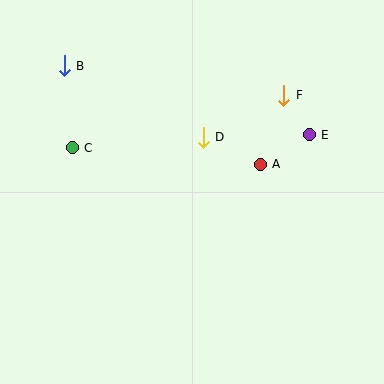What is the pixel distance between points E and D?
The distance between E and D is 106 pixels.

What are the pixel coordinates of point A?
Point A is at (260, 164).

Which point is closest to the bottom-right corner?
Point A is closest to the bottom-right corner.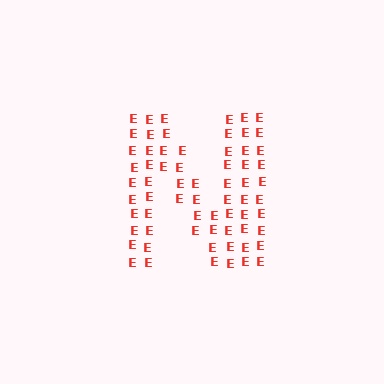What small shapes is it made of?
It is made of small letter E's.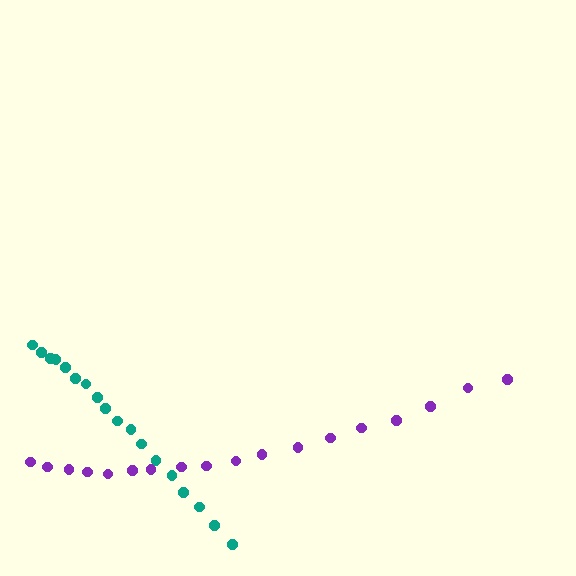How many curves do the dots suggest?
There are 2 distinct paths.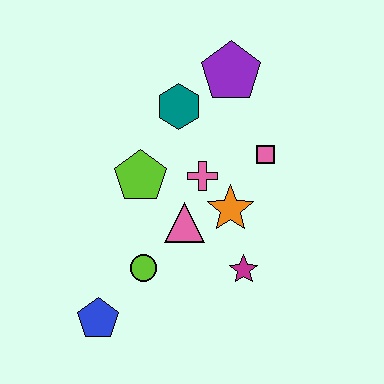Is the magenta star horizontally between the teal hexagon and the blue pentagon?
No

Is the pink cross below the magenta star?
No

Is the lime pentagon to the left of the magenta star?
Yes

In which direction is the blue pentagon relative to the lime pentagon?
The blue pentagon is below the lime pentagon.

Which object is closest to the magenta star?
The orange star is closest to the magenta star.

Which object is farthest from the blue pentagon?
The purple pentagon is farthest from the blue pentagon.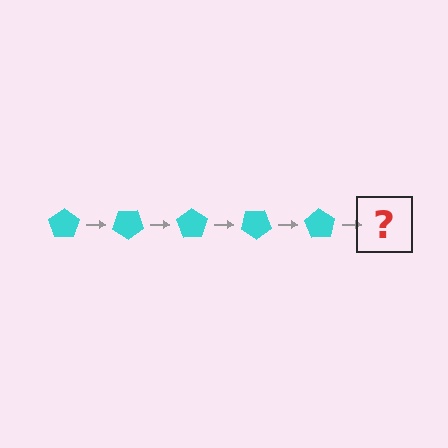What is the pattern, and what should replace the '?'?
The pattern is that the pentagon rotates 35 degrees each step. The '?' should be a cyan pentagon rotated 175 degrees.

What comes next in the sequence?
The next element should be a cyan pentagon rotated 175 degrees.